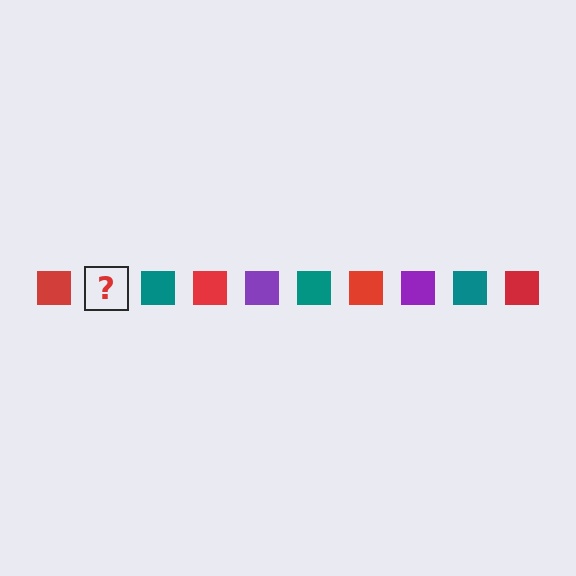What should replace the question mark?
The question mark should be replaced with a purple square.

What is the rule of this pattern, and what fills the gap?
The rule is that the pattern cycles through red, purple, teal squares. The gap should be filled with a purple square.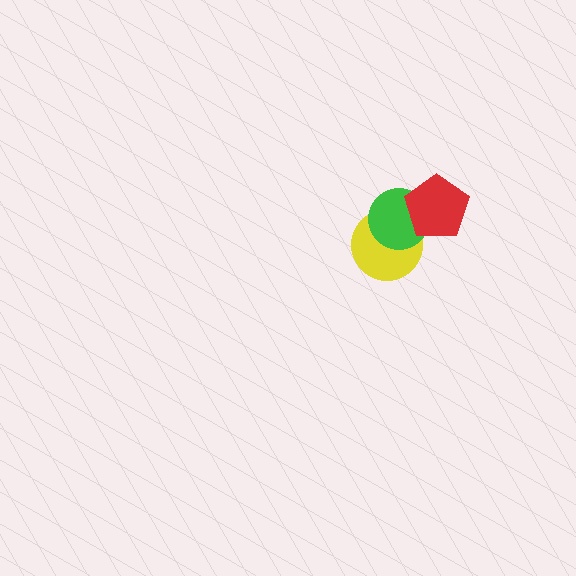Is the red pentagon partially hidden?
No, no other shape covers it.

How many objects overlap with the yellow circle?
2 objects overlap with the yellow circle.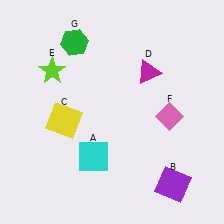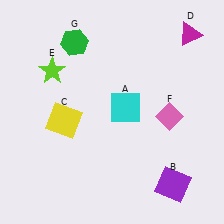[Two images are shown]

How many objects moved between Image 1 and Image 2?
2 objects moved between the two images.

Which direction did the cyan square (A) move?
The cyan square (A) moved up.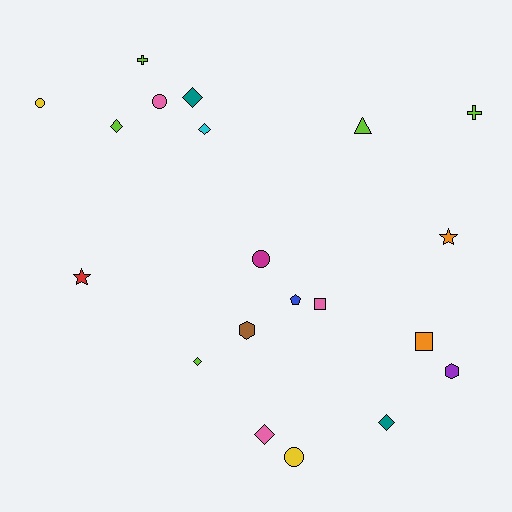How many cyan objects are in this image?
There is 1 cyan object.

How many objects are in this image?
There are 20 objects.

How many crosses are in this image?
There are 2 crosses.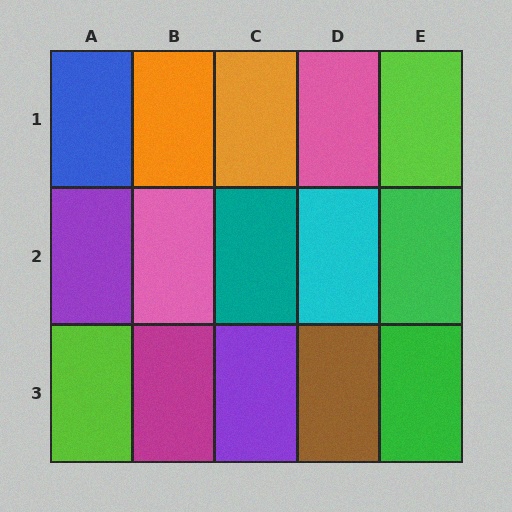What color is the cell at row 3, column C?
Purple.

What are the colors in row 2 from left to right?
Purple, pink, teal, cyan, green.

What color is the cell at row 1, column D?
Pink.